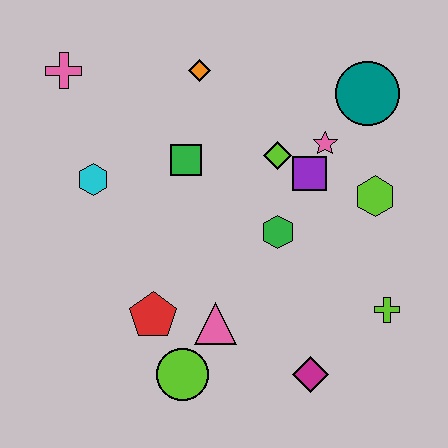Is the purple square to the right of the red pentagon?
Yes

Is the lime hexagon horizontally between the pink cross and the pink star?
No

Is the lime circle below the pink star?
Yes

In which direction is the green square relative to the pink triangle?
The green square is above the pink triangle.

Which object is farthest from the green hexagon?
The pink cross is farthest from the green hexagon.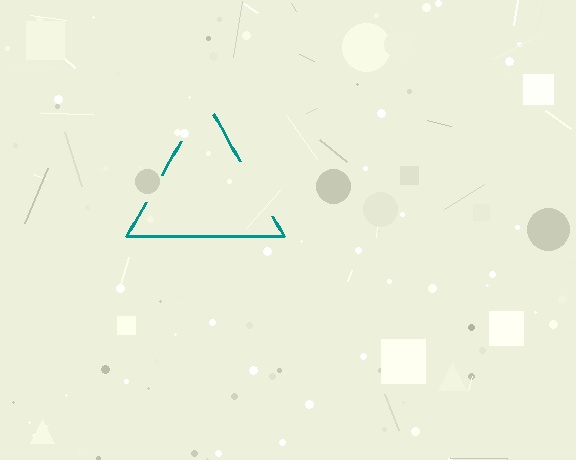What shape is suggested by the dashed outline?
The dashed outline suggests a triangle.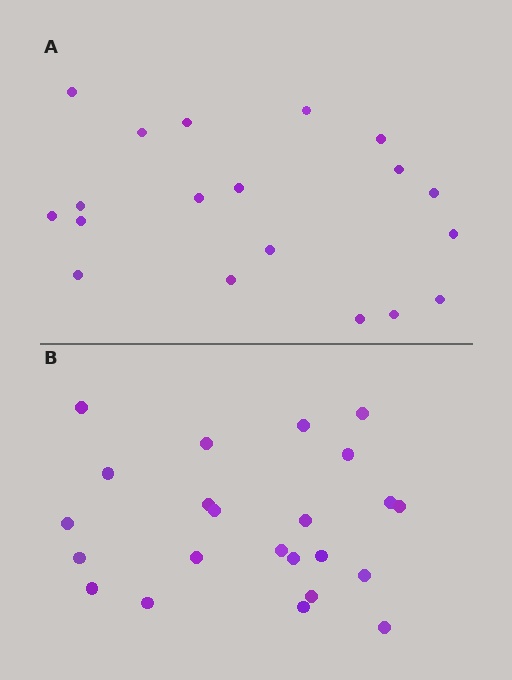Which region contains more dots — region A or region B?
Region B (the bottom region) has more dots.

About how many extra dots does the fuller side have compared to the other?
Region B has about 4 more dots than region A.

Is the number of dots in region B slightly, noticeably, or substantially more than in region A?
Region B has only slightly more — the two regions are fairly close. The ratio is roughly 1.2 to 1.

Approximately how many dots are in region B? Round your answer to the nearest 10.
About 20 dots. (The exact count is 23, which rounds to 20.)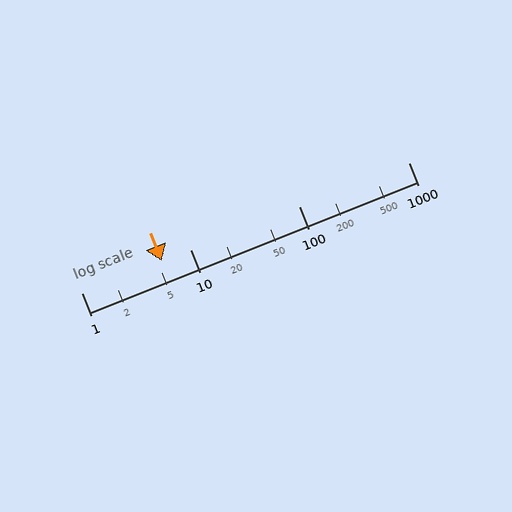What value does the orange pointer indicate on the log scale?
The pointer indicates approximately 5.5.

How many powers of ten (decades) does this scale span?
The scale spans 3 decades, from 1 to 1000.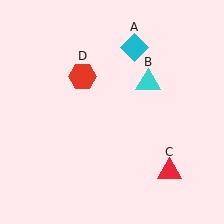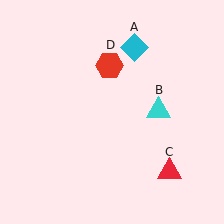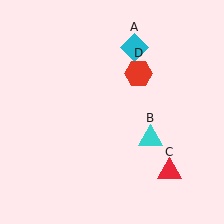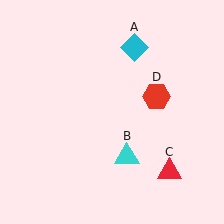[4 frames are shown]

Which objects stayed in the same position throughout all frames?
Cyan diamond (object A) and red triangle (object C) remained stationary.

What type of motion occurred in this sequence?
The cyan triangle (object B), red hexagon (object D) rotated clockwise around the center of the scene.